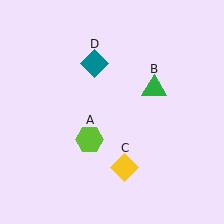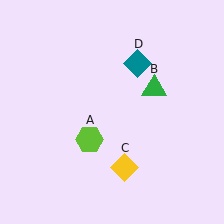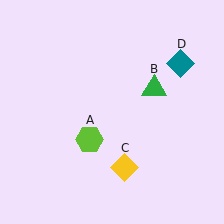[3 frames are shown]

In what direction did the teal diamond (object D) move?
The teal diamond (object D) moved right.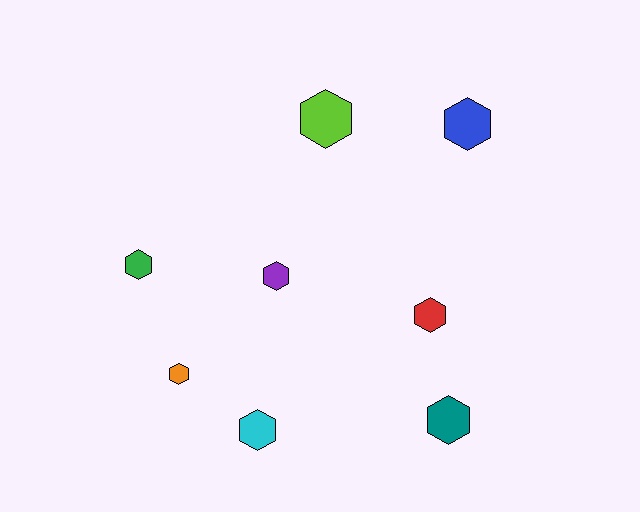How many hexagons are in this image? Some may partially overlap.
There are 8 hexagons.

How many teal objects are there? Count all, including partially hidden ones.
There is 1 teal object.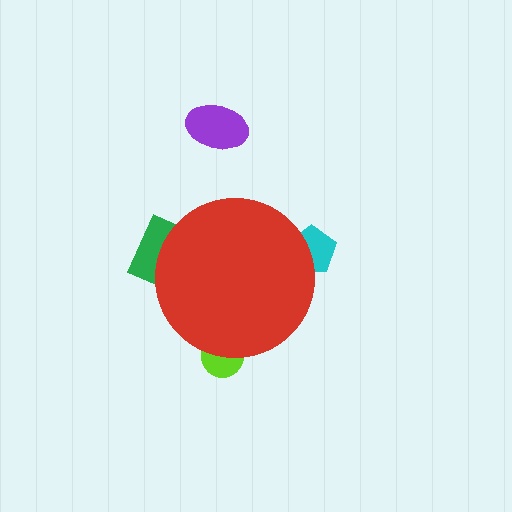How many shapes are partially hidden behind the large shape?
3 shapes are partially hidden.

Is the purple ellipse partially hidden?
No, the purple ellipse is fully visible.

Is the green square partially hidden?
Yes, the green square is partially hidden behind the red circle.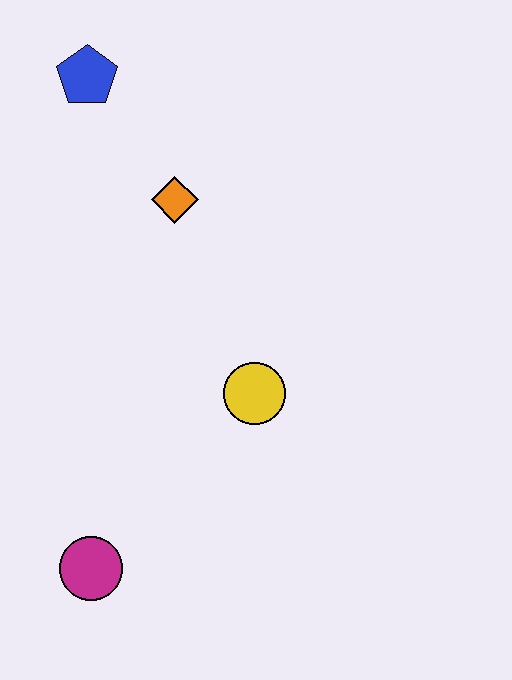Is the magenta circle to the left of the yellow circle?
Yes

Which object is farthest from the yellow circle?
The blue pentagon is farthest from the yellow circle.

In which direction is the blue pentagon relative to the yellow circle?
The blue pentagon is above the yellow circle.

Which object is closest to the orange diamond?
The blue pentagon is closest to the orange diamond.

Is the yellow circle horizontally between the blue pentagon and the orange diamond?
No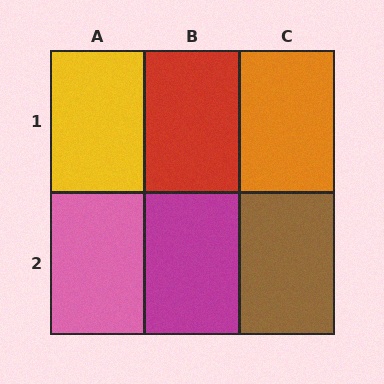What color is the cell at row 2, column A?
Pink.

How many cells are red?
1 cell is red.